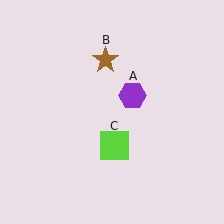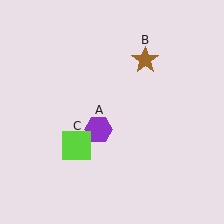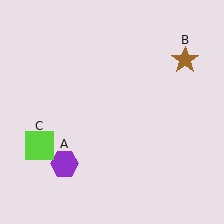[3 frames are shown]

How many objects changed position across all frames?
3 objects changed position: purple hexagon (object A), brown star (object B), lime square (object C).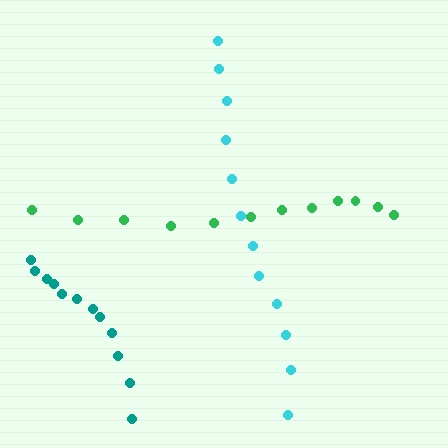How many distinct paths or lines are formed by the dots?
There are 3 distinct paths.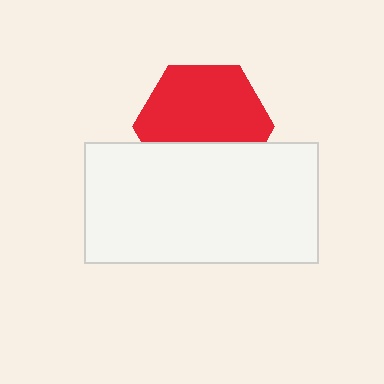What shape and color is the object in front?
The object in front is a white rectangle.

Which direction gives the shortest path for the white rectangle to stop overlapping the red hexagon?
Moving down gives the shortest separation.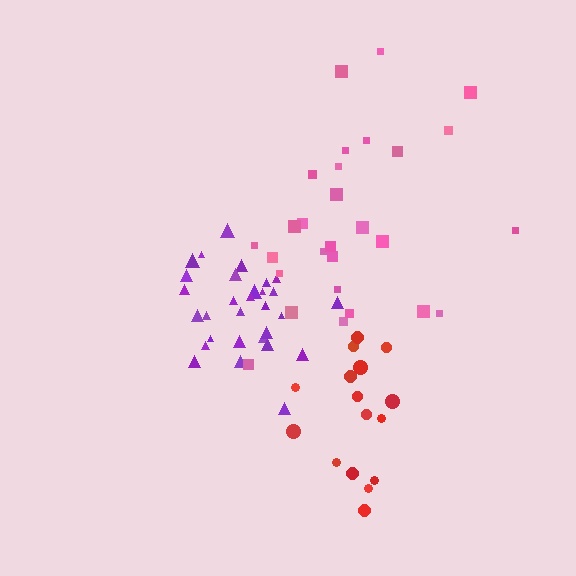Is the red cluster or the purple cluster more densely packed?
Purple.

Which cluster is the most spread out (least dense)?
Pink.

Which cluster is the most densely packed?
Purple.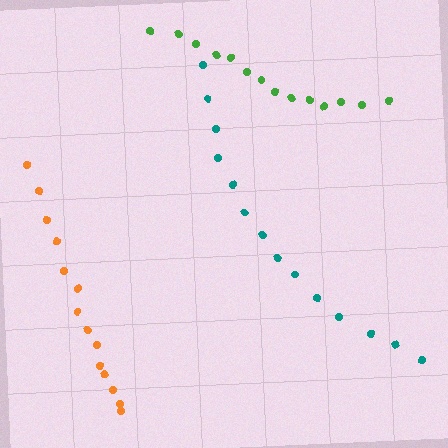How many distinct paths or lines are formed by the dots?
There are 3 distinct paths.